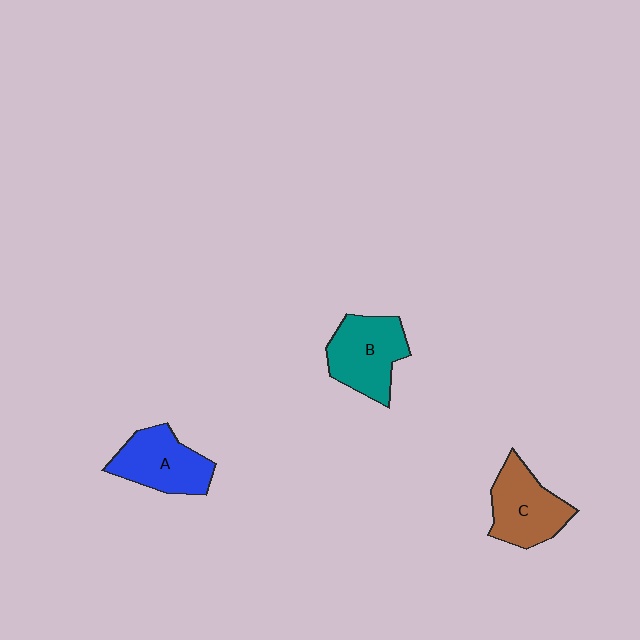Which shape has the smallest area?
Shape A (blue).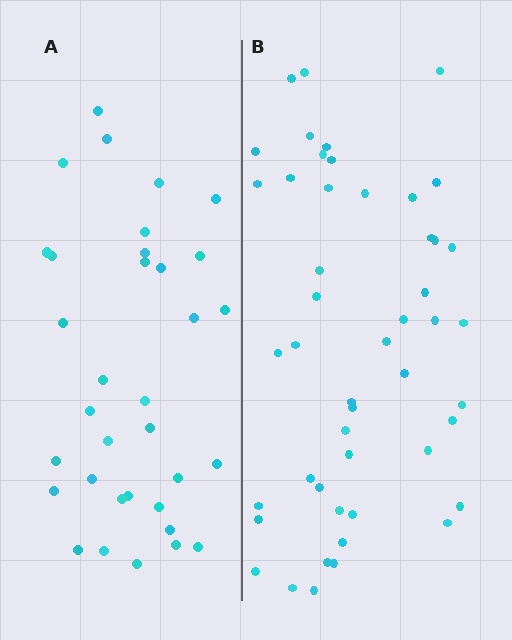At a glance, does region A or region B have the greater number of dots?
Region B (the right region) has more dots.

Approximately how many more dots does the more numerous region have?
Region B has approximately 15 more dots than region A.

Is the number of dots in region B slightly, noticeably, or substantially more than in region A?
Region B has noticeably more, but not dramatically so. The ratio is roughly 1.4 to 1.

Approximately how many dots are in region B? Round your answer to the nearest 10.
About 50 dots. (The exact count is 48, which rounds to 50.)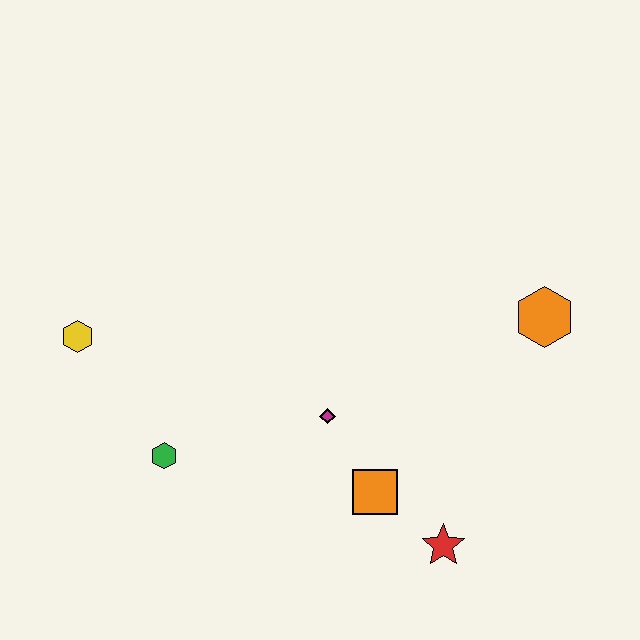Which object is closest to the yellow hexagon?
The green hexagon is closest to the yellow hexagon.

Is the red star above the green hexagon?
No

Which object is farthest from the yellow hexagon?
The orange hexagon is farthest from the yellow hexagon.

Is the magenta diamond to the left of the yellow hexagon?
No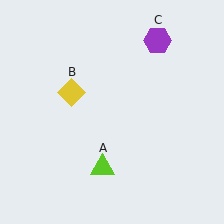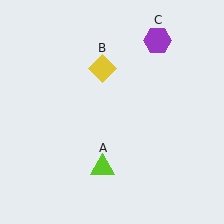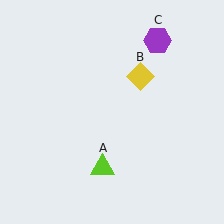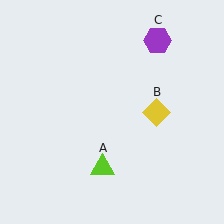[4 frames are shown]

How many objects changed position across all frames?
1 object changed position: yellow diamond (object B).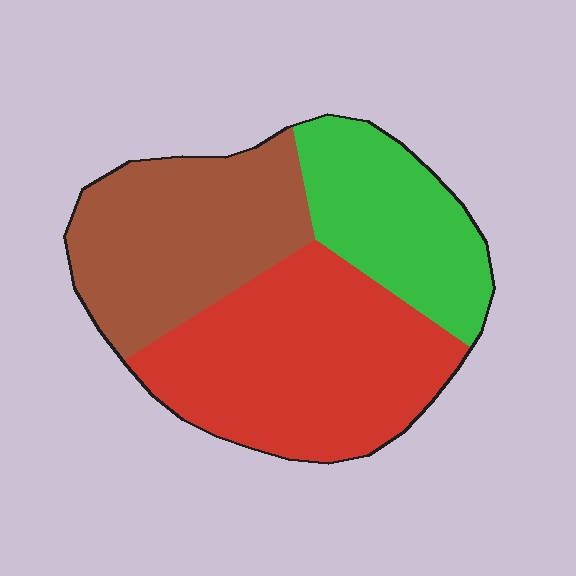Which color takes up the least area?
Green, at roughly 25%.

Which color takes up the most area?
Red, at roughly 45%.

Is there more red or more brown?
Red.